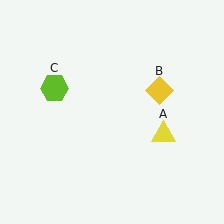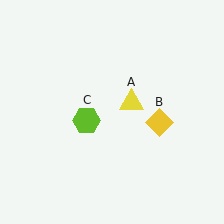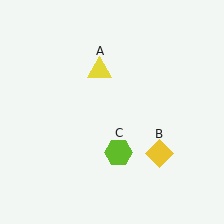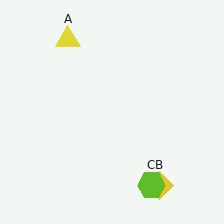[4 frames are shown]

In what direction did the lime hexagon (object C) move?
The lime hexagon (object C) moved down and to the right.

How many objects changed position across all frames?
3 objects changed position: yellow triangle (object A), yellow diamond (object B), lime hexagon (object C).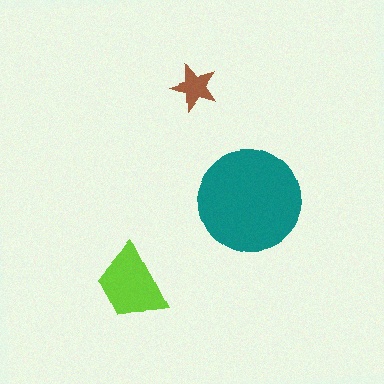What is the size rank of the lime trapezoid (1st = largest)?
2nd.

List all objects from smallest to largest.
The brown star, the lime trapezoid, the teal circle.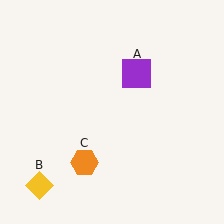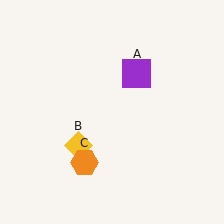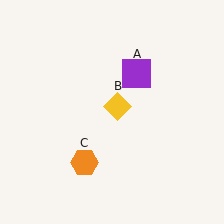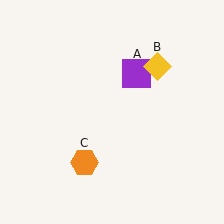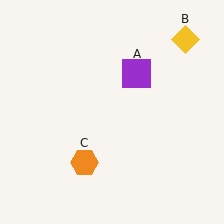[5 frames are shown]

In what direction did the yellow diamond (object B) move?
The yellow diamond (object B) moved up and to the right.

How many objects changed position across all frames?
1 object changed position: yellow diamond (object B).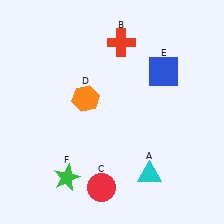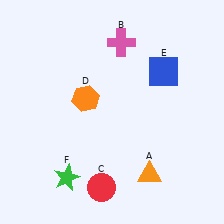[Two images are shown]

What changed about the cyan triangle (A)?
In Image 1, A is cyan. In Image 2, it changed to orange.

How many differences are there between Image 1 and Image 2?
There are 2 differences between the two images.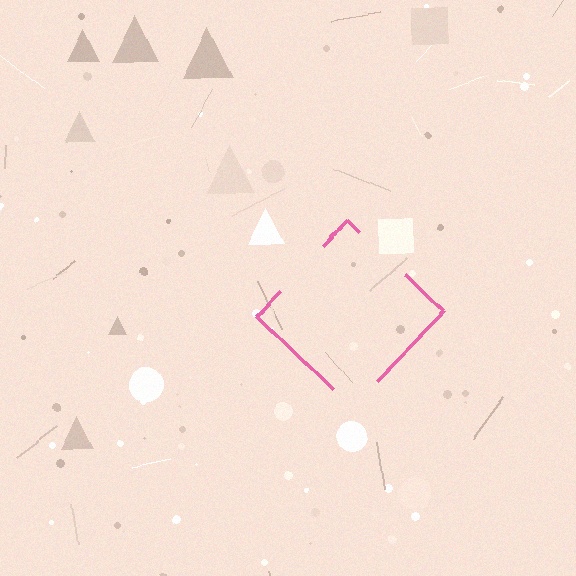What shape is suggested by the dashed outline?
The dashed outline suggests a diamond.